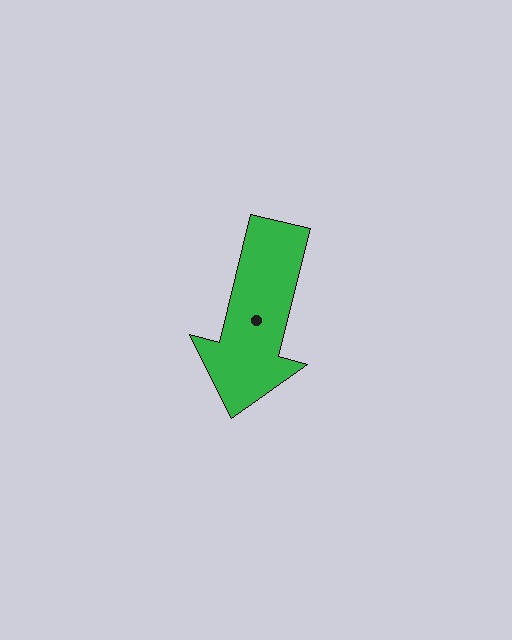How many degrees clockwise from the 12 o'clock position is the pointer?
Approximately 194 degrees.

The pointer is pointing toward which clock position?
Roughly 6 o'clock.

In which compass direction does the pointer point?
South.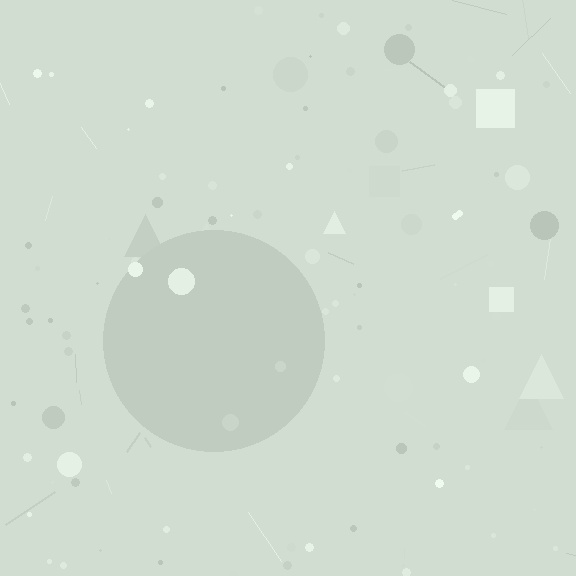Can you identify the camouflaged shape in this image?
The camouflaged shape is a circle.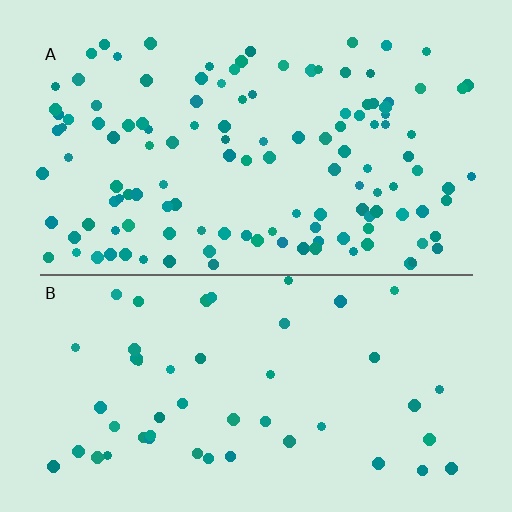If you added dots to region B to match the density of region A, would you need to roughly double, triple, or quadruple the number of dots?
Approximately triple.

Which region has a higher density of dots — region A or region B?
A (the top).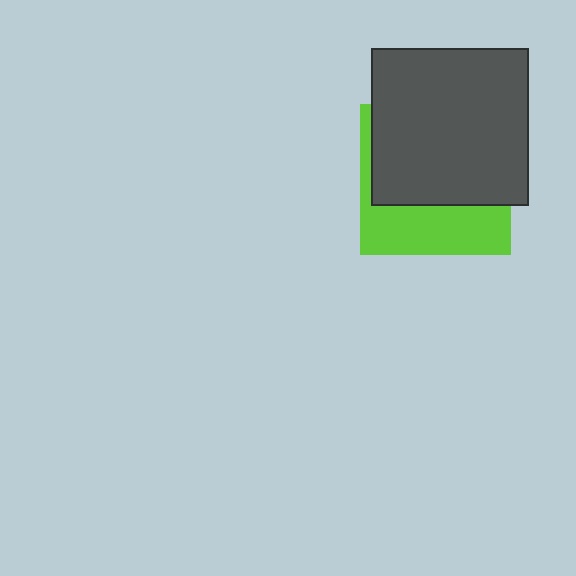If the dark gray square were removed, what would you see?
You would see the complete lime square.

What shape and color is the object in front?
The object in front is a dark gray square.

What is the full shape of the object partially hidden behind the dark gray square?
The partially hidden object is a lime square.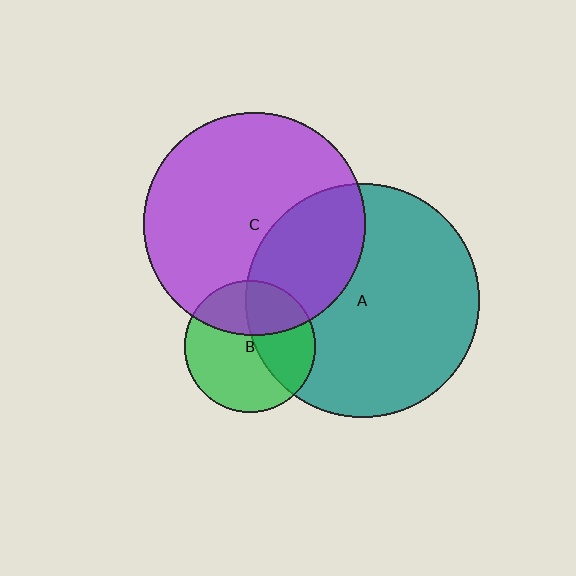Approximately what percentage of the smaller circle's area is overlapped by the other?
Approximately 30%.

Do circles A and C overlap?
Yes.